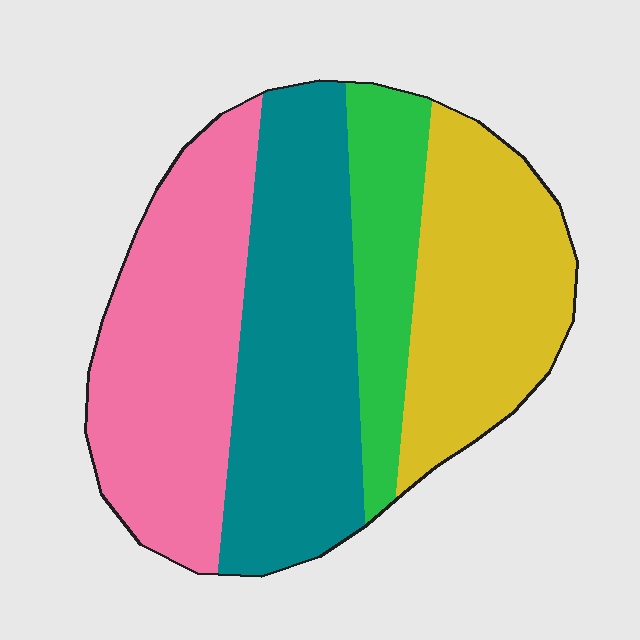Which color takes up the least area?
Green, at roughly 15%.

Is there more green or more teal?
Teal.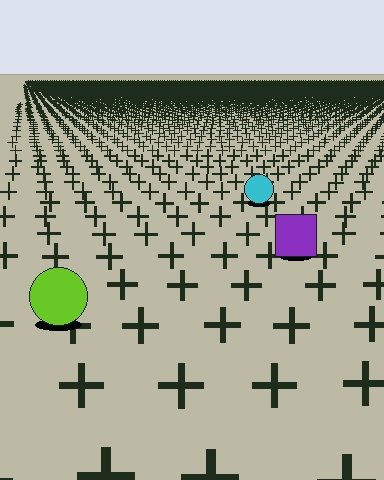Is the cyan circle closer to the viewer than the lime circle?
No. The lime circle is closer — you can tell from the texture gradient: the ground texture is coarser near it.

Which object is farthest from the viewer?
The cyan circle is farthest from the viewer. It appears smaller and the ground texture around it is denser.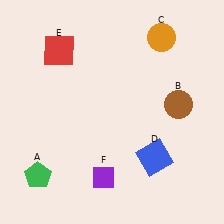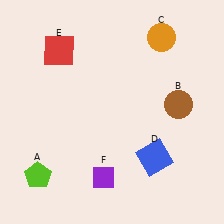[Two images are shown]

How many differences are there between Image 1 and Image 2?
There is 1 difference between the two images.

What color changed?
The pentagon (A) changed from green in Image 1 to lime in Image 2.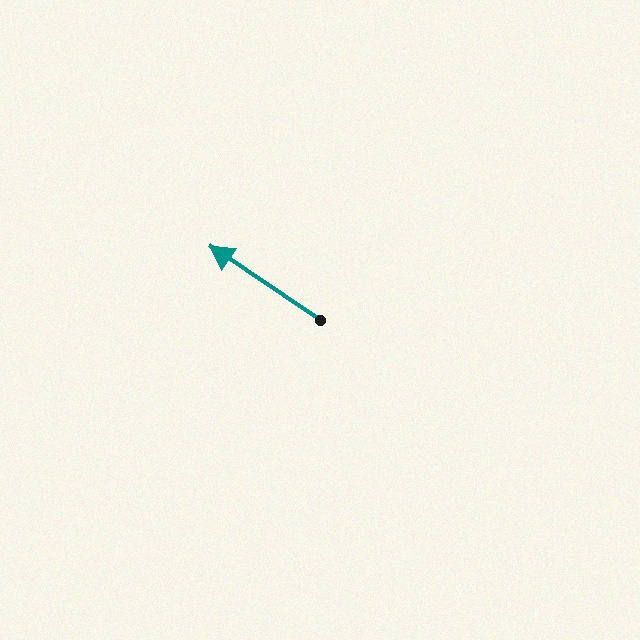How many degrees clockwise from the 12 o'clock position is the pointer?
Approximately 304 degrees.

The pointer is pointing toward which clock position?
Roughly 10 o'clock.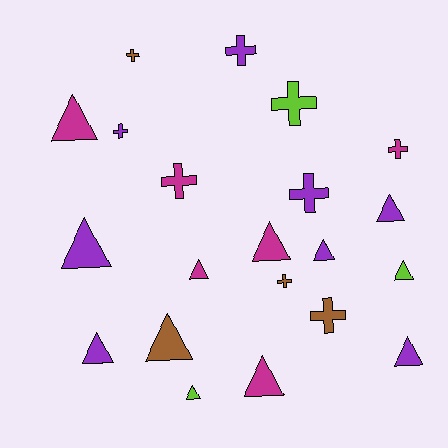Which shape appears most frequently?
Triangle, with 12 objects.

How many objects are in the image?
There are 21 objects.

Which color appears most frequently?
Purple, with 8 objects.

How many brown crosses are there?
There are 3 brown crosses.